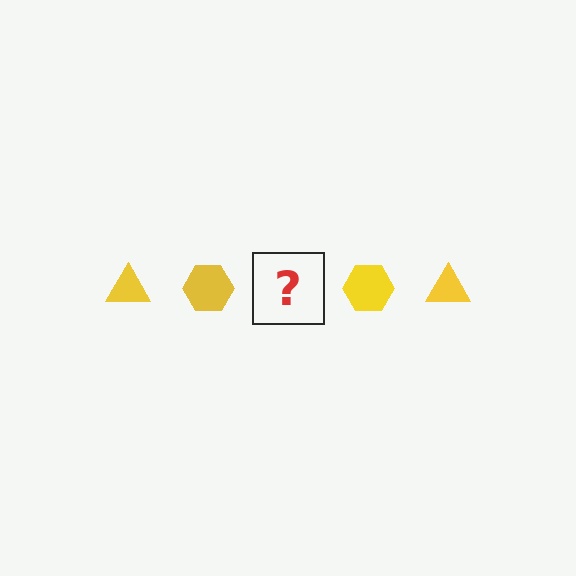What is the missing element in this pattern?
The missing element is a yellow triangle.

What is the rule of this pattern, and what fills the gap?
The rule is that the pattern cycles through triangle, hexagon shapes in yellow. The gap should be filled with a yellow triangle.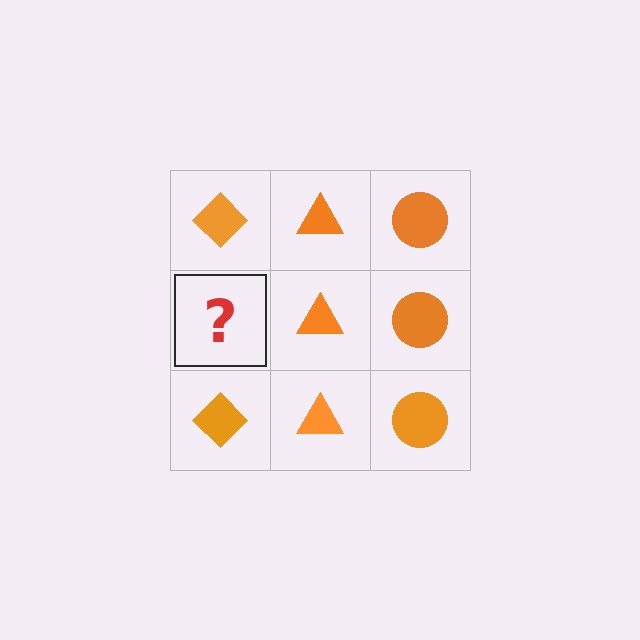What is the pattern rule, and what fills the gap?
The rule is that each column has a consistent shape. The gap should be filled with an orange diamond.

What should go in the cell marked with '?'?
The missing cell should contain an orange diamond.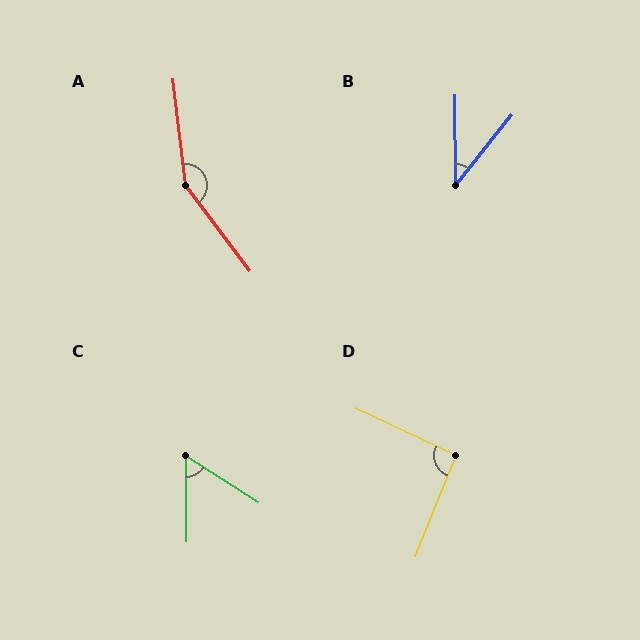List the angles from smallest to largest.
B (39°), C (57°), D (93°), A (150°).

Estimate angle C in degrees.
Approximately 57 degrees.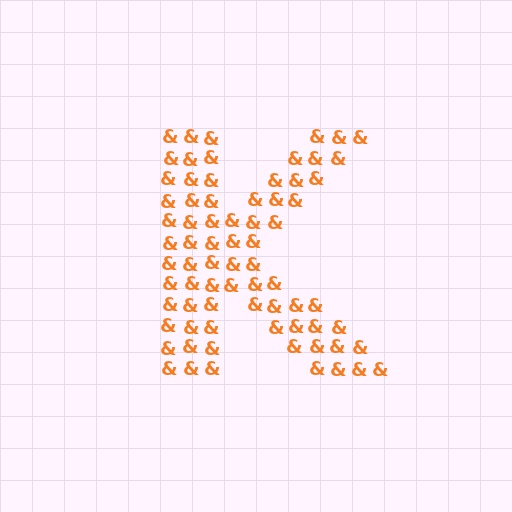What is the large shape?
The large shape is the letter K.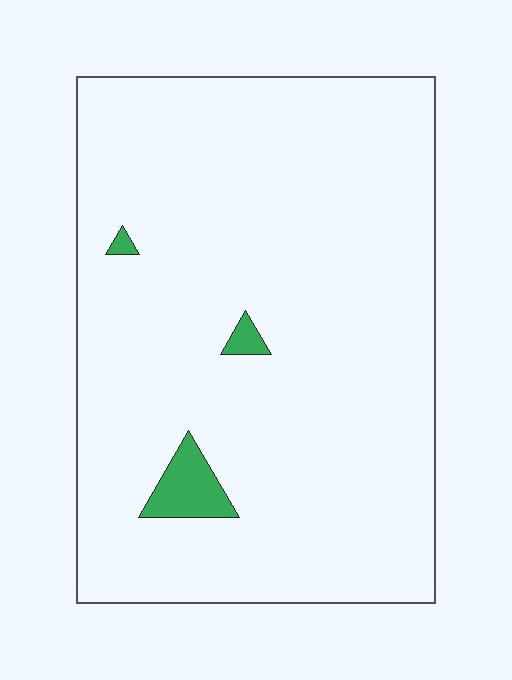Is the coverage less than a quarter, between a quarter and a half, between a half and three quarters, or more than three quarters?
Less than a quarter.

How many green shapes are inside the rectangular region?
3.